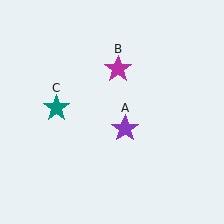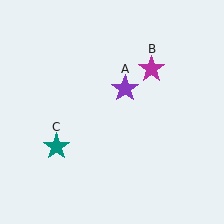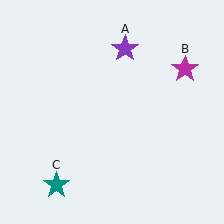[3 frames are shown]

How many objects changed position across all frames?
3 objects changed position: purple star (object A), magenta star (object B), teal star (object C).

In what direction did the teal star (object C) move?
The teal star (object C) moved down.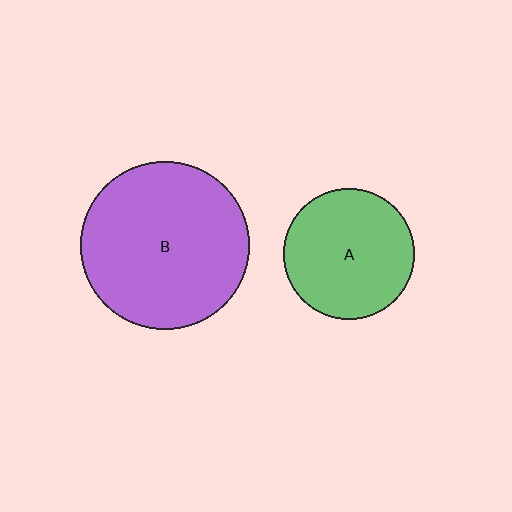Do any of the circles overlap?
No, none of the circles overlap.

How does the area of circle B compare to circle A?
Approximately 1.7 times.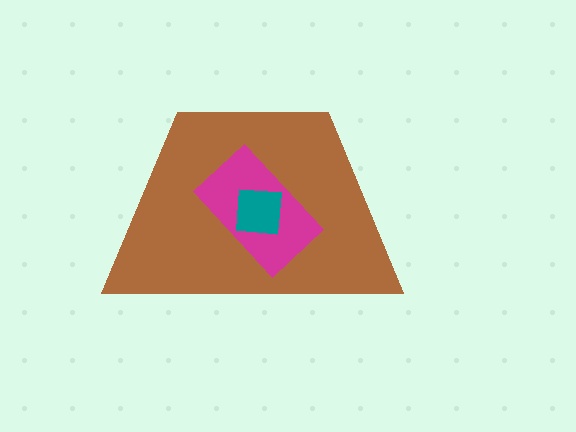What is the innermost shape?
The teal square.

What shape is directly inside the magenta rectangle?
The teal square.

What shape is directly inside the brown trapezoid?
The magenta rectangle.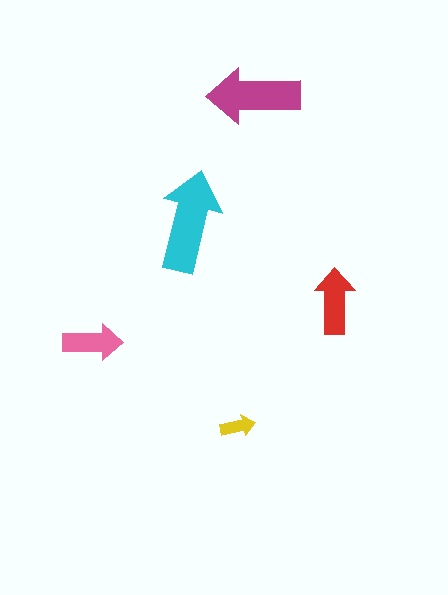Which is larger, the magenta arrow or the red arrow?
The magenta one.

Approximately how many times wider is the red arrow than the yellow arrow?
About 2 times wider.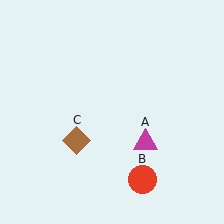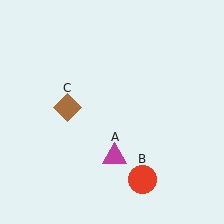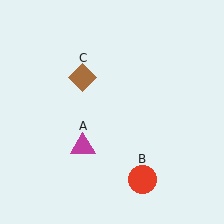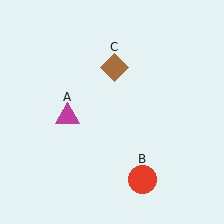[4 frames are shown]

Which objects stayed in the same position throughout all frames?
Red circle (object B) remained stationary.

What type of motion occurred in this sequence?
The magenta triangle (object A), brown diamond (object C) rotated clockwise around the center of the scene.